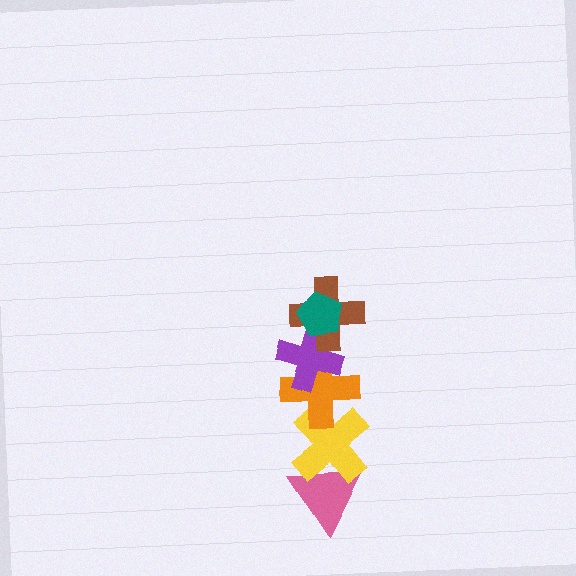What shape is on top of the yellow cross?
The orange cross is on top of the yellow cross.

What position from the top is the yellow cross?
The yellow cross is 5th from the top.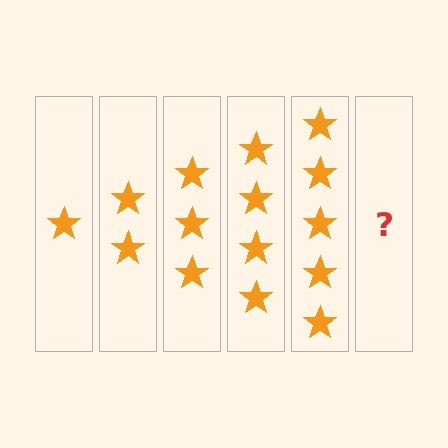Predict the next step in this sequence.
The next step is 6 stars.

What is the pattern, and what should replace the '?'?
The pattern is that each step adds one more star. The '?' should be 6 stars.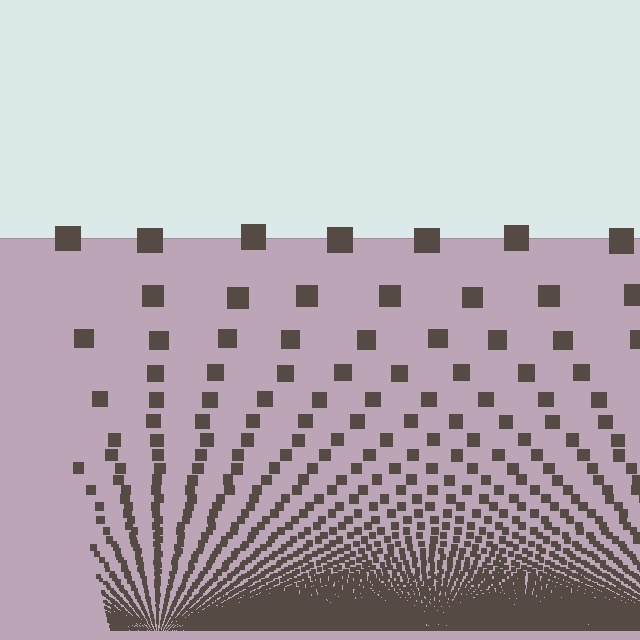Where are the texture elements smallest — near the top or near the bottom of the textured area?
Near the bottom.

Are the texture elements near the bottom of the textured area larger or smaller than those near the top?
Smaller. The gradient is inverted — elements near the bottom are smaller and denser.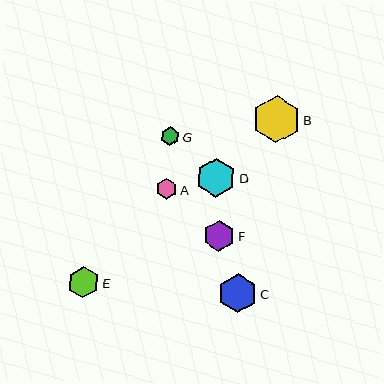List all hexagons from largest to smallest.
From largest to smallest: B, D, C, E, F, A, G.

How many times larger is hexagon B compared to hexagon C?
Hexagon B is approximately 1.2 times the size of hexagon C.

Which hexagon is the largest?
Hexagon B is the largest with a size of approximately 48 pixels.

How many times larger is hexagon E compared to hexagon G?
Hexagon E is approximately 1.7 times the size of hexagon G.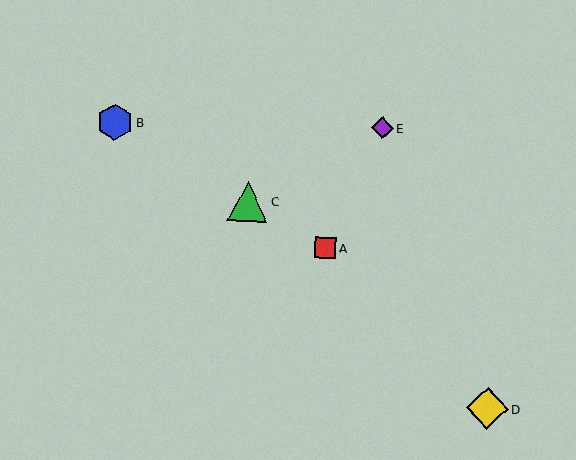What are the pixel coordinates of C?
Object C is at (248, 201).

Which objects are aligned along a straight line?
Objects A, B, C are aligned along a straight line.